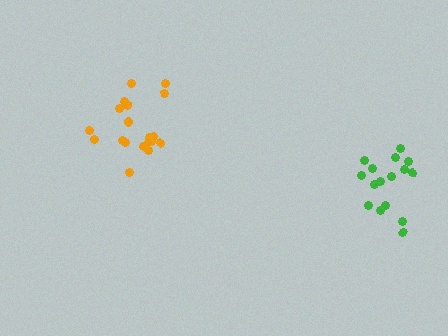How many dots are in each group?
Group 1: 16 dots, Group 2: 19 dots (35 total).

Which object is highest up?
The orange cluster is topmost.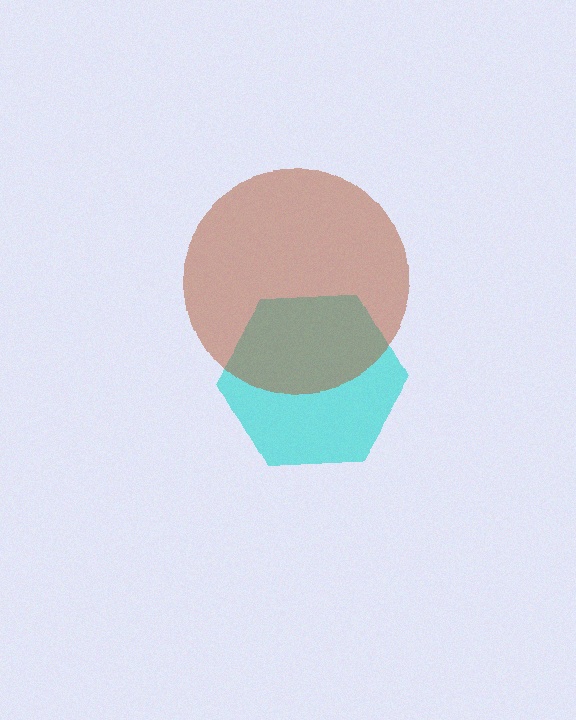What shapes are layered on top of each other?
The layered shapes are: a cyan hexagon, a brown circle.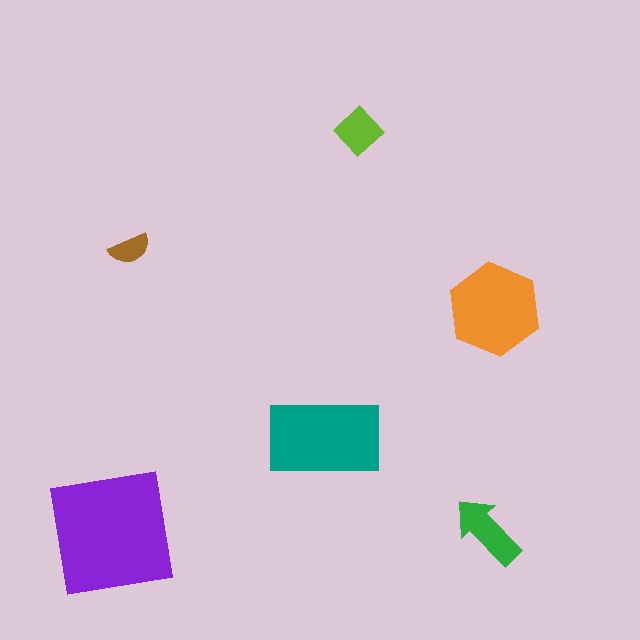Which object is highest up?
The lime diamond is topmost.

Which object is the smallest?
The brown semicircle.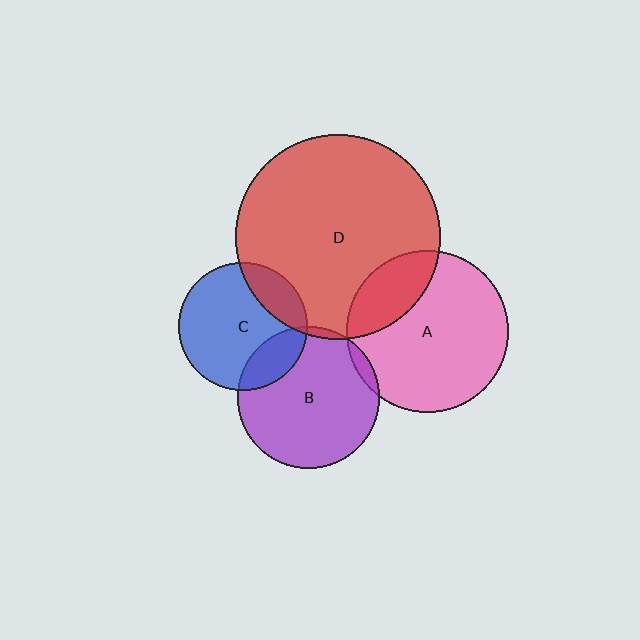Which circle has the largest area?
Circle D (red).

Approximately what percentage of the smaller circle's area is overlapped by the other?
Approximately 5%.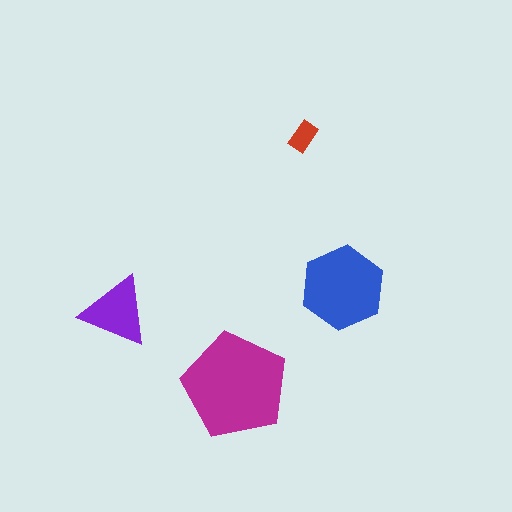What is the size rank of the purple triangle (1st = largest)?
3rd.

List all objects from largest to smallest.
The magenta pentagon, the blue hexagon, the purple triangle, the red rectangle.